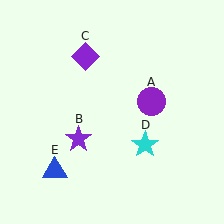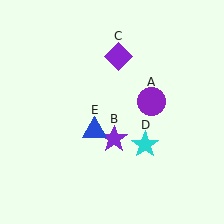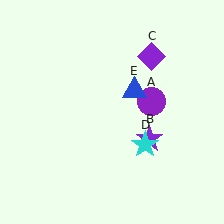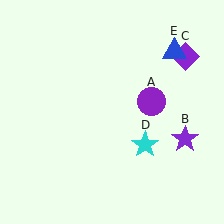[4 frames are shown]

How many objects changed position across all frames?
3 objects changed position: purple star (object B), purple diamond (object C), blue triangle (object E).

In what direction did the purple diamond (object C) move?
The purple diamond (object C) moved right.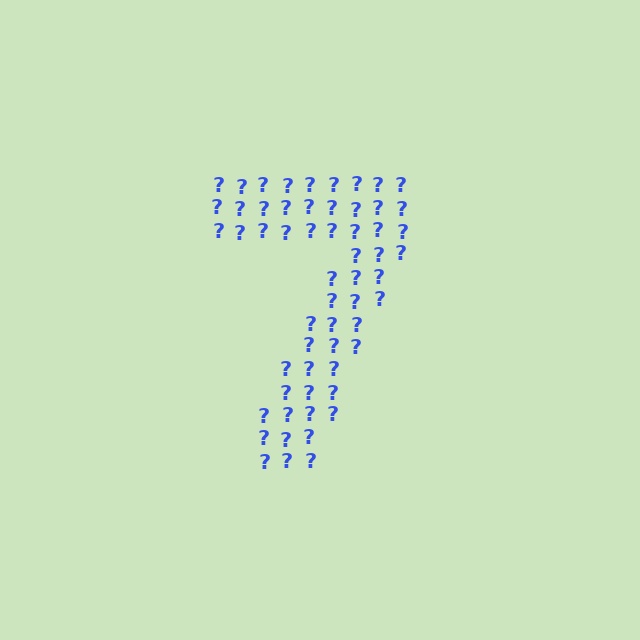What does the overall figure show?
The overall figure shows the digit 7.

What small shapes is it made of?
It is made of small question marks.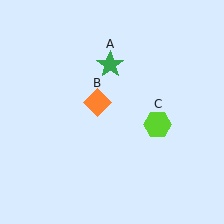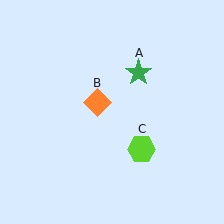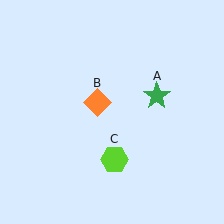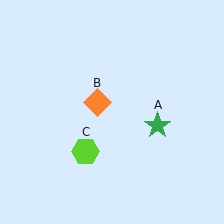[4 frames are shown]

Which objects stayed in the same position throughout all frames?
Orange diamond (object B) remained stationary.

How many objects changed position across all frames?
2 objects changed position: green star (object A), lime hexagon (object C).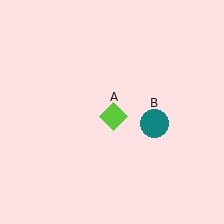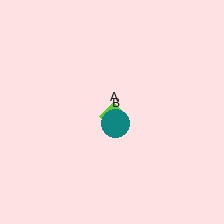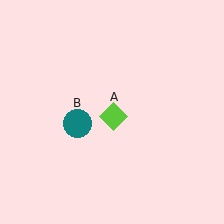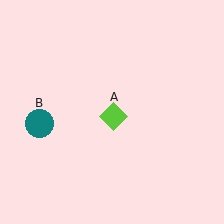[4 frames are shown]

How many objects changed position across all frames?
1 object changed position: teal circle (object B).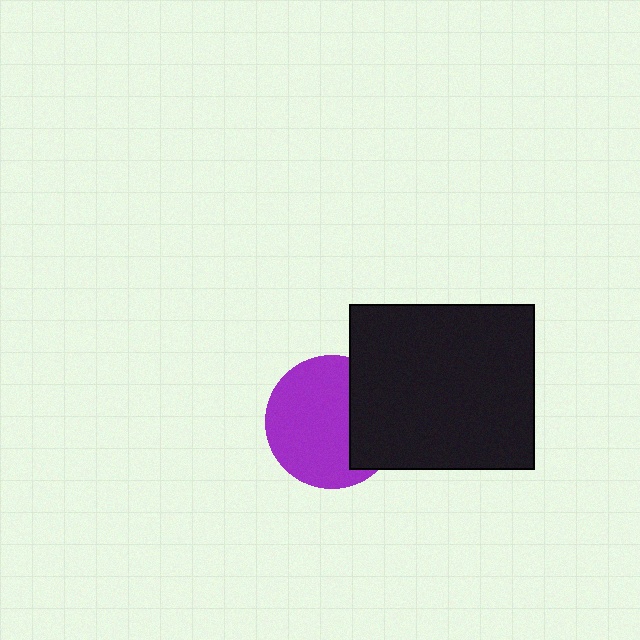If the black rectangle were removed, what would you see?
You would see the complete purple circle.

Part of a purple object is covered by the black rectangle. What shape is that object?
It is a circle.